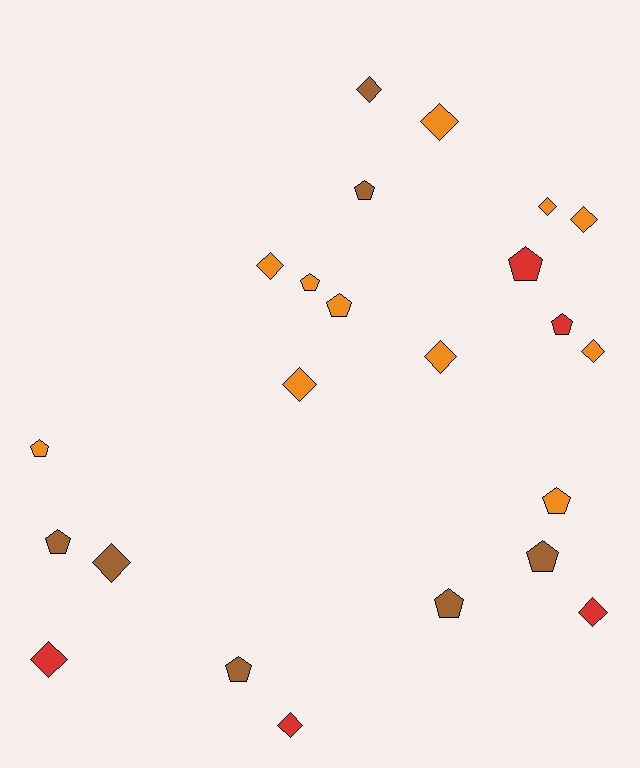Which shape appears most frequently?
Diamond, with 12 objects.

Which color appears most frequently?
Orange, with 11 objects.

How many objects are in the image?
There are 23 objects.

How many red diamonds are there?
There are 3 red diamonds.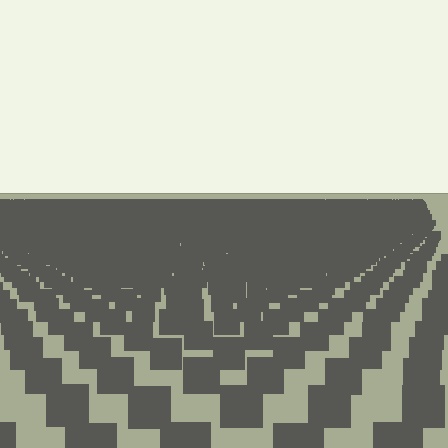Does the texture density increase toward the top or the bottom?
Density increases toward the top.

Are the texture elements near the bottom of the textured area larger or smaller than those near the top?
Larger. Near the bottom, elements are closer to the viewer and appear at a bigger on-screen size.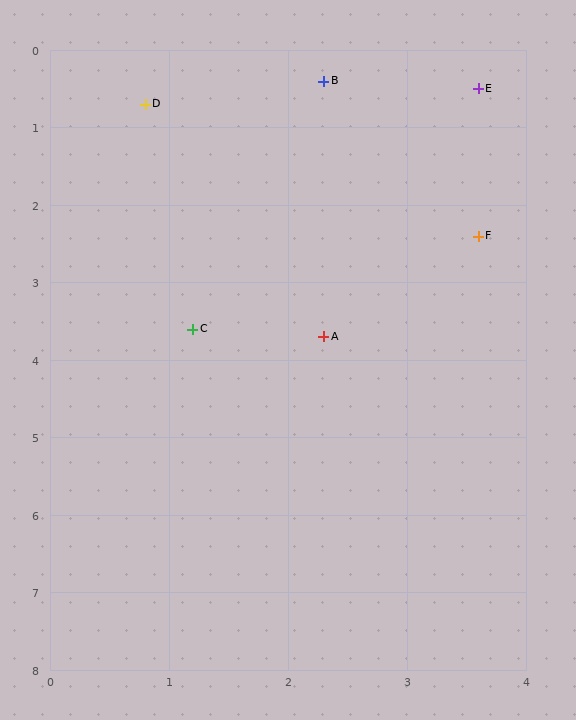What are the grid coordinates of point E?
Point E is at approximately (3.6, 0.5).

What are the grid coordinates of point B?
Point B is at approximately (2.3, 0.4).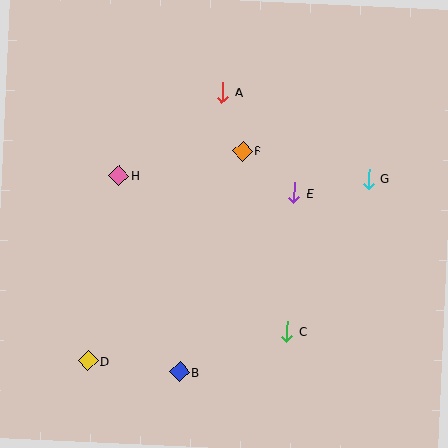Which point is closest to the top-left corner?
Point H is closest to the top-left corner.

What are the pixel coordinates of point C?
Point C is at (287, 331).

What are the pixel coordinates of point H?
Point H is at (119, 175).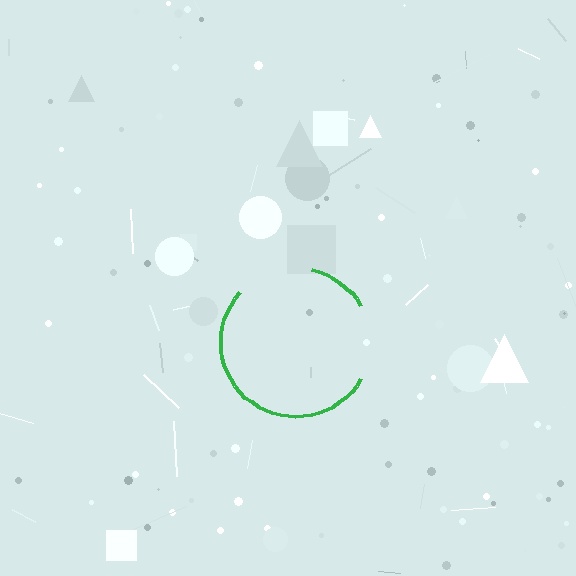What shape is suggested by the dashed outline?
The dashed outline suggests a circle.